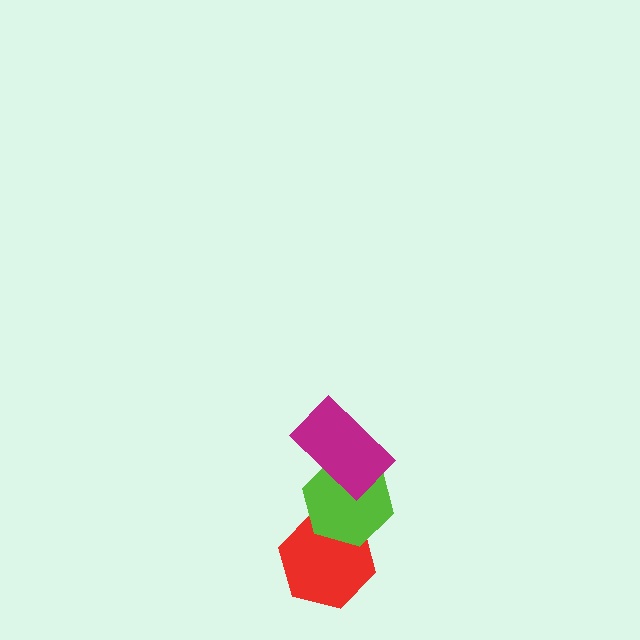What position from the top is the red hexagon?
The red hexagon is 3rd from the top.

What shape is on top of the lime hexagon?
The magenta rectangle is on top of the lime hexagon.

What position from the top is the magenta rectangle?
The magenta rectangle is 1st from the top.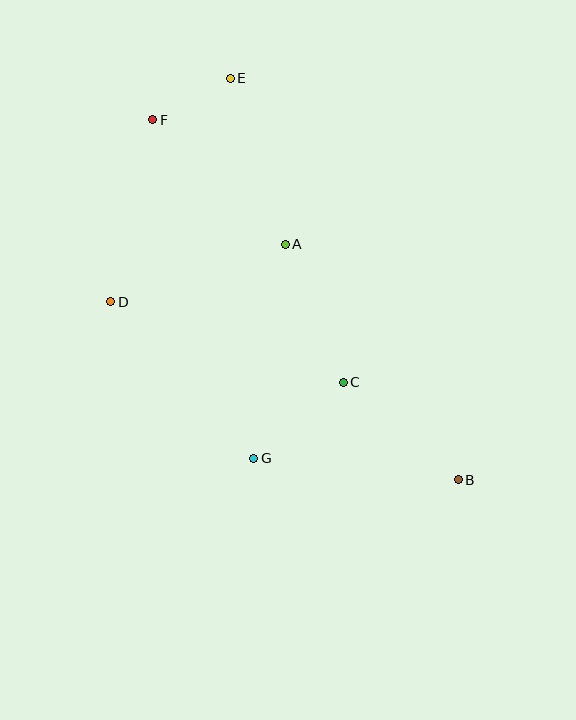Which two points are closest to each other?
Points E and F are closest to each other.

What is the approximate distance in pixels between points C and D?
The distance between C and D is approximately 246 pixels.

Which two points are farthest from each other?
Points B and F are farthest from each other.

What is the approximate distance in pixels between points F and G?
The distance between F and G is approximately 353 pixels.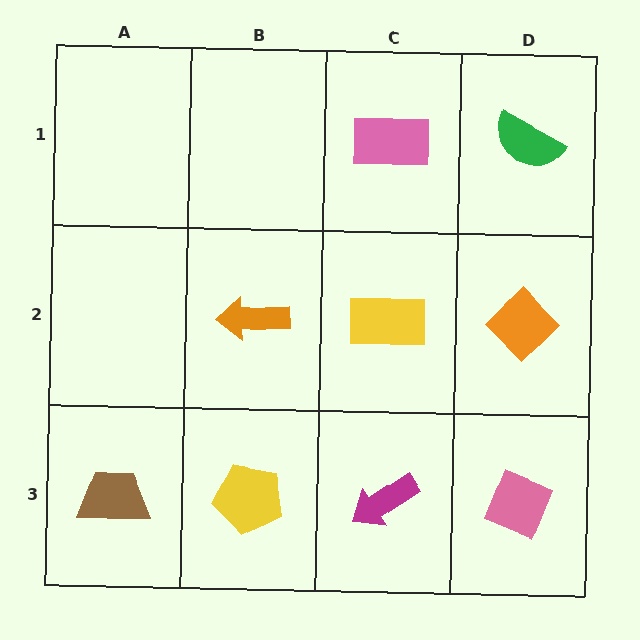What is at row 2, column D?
An orange diamond.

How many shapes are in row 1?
2 shapes.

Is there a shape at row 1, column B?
No, that cell is empty.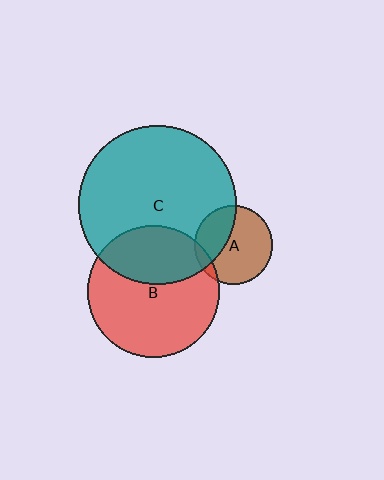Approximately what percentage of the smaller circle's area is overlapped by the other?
Approximately 35%.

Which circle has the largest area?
Circle C (teal).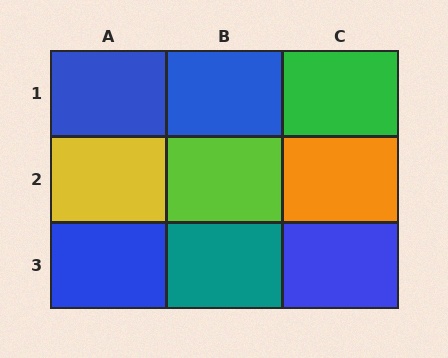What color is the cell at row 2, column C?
Orange.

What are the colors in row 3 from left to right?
Blue, teal, blue.